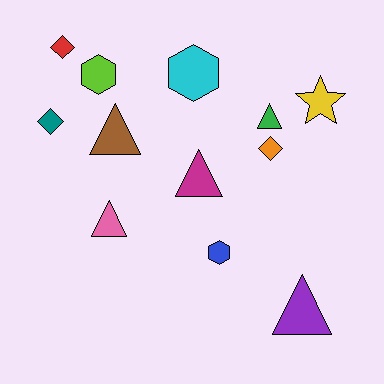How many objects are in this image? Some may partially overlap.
There are 12 objects.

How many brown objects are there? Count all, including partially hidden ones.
There is 1 brown object.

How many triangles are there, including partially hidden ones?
There are 5 triangles.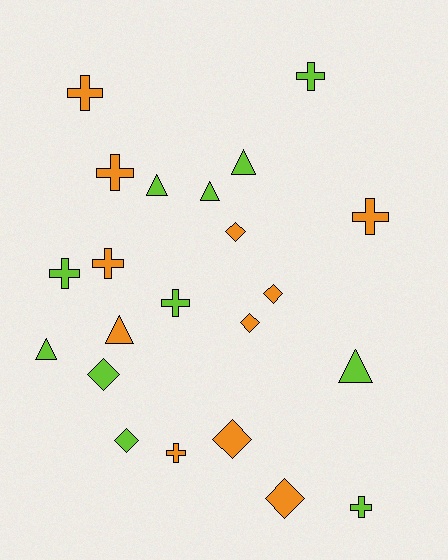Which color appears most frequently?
Orange, with 11 objects.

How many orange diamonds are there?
There are 5 orange diamonds.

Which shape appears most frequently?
Cross, with 9 objects.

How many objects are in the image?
There are 22 objects.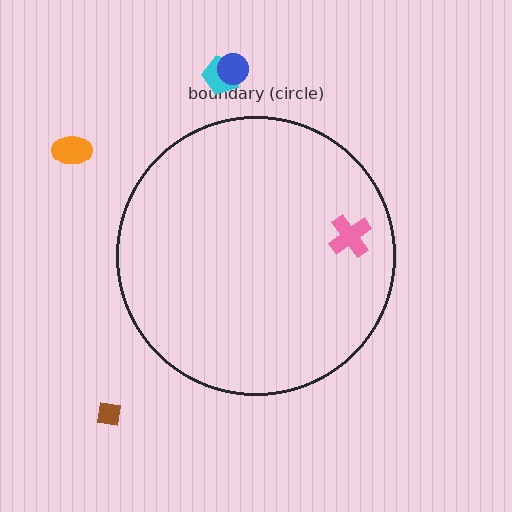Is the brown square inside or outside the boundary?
Outside.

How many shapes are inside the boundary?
1 inside, 4 outside.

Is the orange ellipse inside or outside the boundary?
Outside.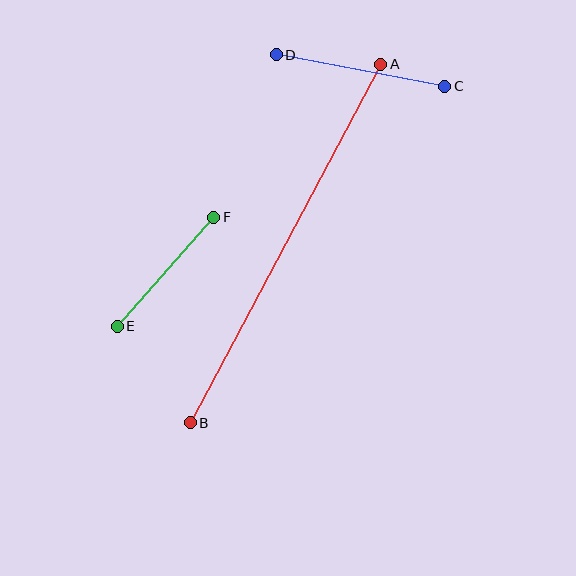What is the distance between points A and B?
The distance is approximately 406 pixels.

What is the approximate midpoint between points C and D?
The midpoint is at approximately (361, 71) pixels.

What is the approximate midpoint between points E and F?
The midpoint is at approximately (165, 272) pixels.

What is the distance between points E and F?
The distance is approximately 146 pixels.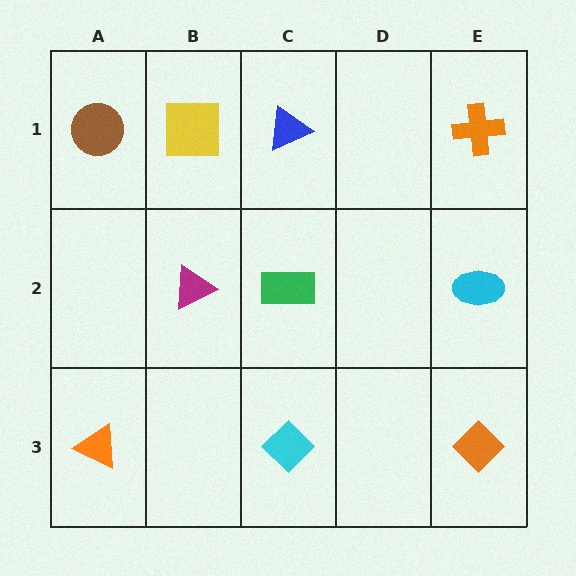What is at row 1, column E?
An orange cross.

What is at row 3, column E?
An orange diamond.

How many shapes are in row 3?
3 shapes.